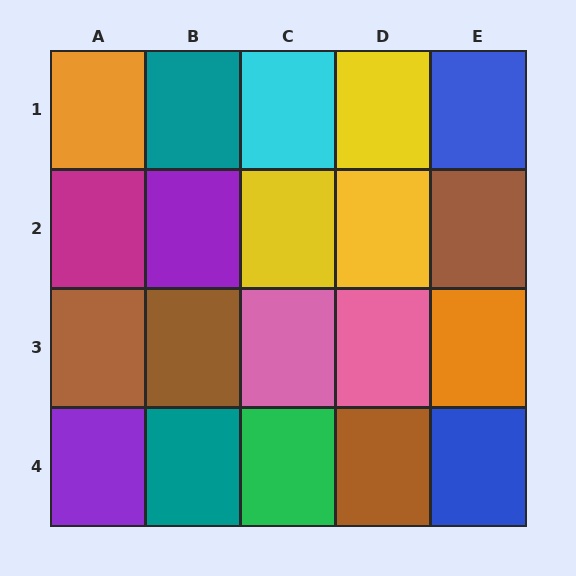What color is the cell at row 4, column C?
Green.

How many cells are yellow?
3 cells are yellow.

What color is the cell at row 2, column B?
Purple.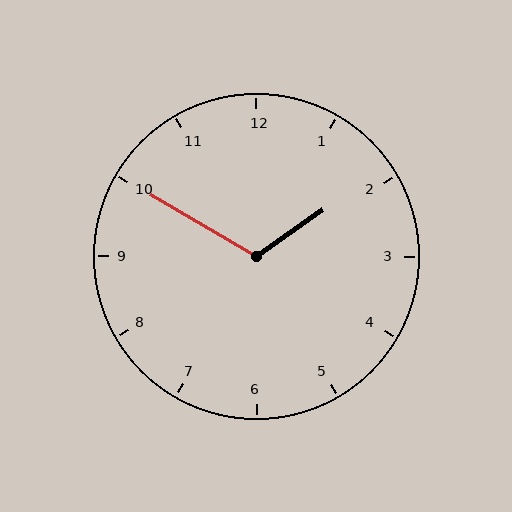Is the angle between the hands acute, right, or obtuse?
It is obtuse.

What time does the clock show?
1:50.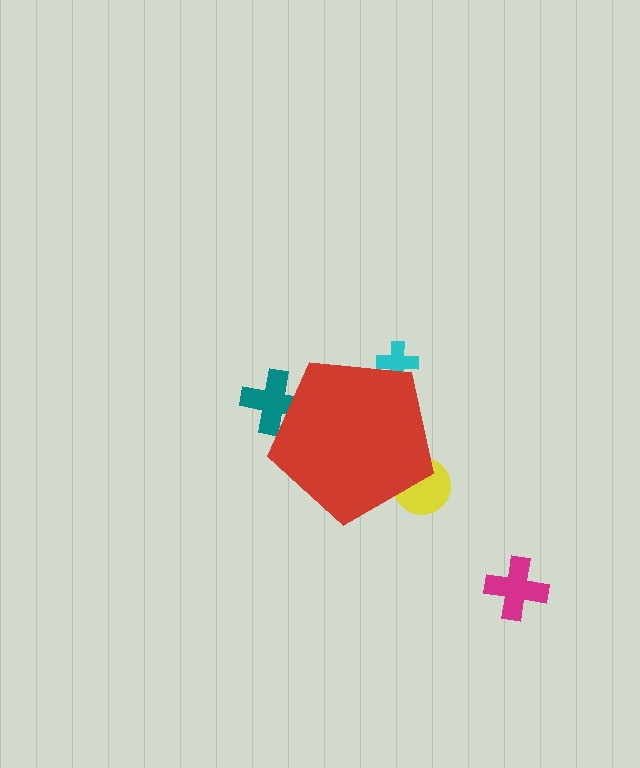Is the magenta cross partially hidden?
No, the magenta cross is fully visible.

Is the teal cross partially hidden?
Yes, the teal cross is partially hidden behind the red pentagon.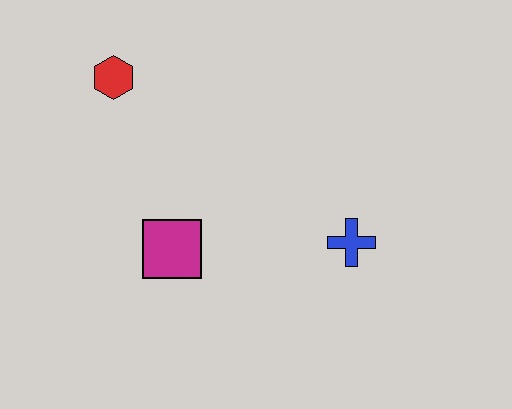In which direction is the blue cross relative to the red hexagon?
The blue cross is to the right of the red hexagon.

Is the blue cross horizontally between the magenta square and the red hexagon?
No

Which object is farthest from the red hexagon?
The blue cross is farthest from the red hexagon.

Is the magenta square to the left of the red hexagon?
No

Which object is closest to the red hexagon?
The magenta square is closest to the red hexagon.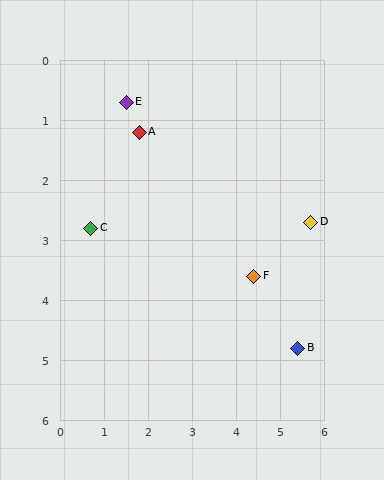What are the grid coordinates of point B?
Point B is at approximately (5.4, 4.8).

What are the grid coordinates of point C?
Point C is at approximately (0.7, 2.8).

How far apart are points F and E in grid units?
Points F and E are about 4.1 grid units apart.